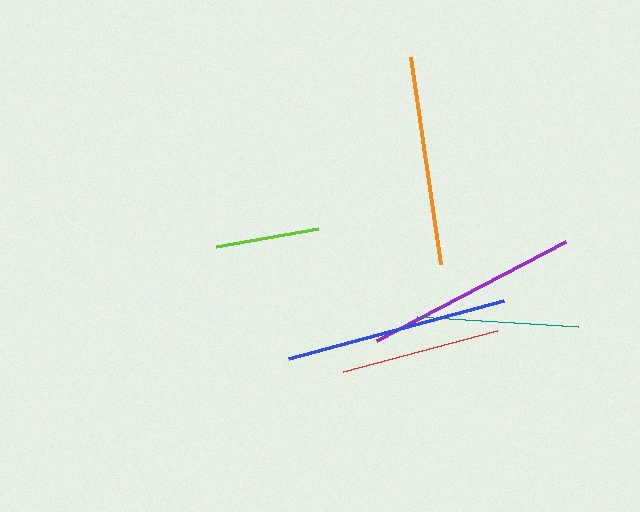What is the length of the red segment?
The red segment is approximately 160 pixels long.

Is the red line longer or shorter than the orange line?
The orange line is longer than the red line.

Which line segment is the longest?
The blue line is the longest at approximately 223 pixels.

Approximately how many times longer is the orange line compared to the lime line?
The orange line is approximately 2.0 times the length of the lime line.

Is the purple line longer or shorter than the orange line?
The purple line is longer than the orange line.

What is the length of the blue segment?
The blue segment is approximately 223 pixels long.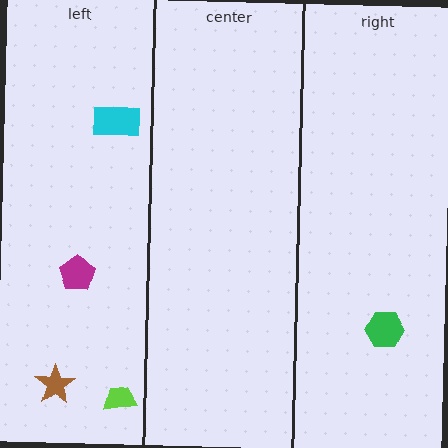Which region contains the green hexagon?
The right region.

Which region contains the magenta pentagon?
The left region.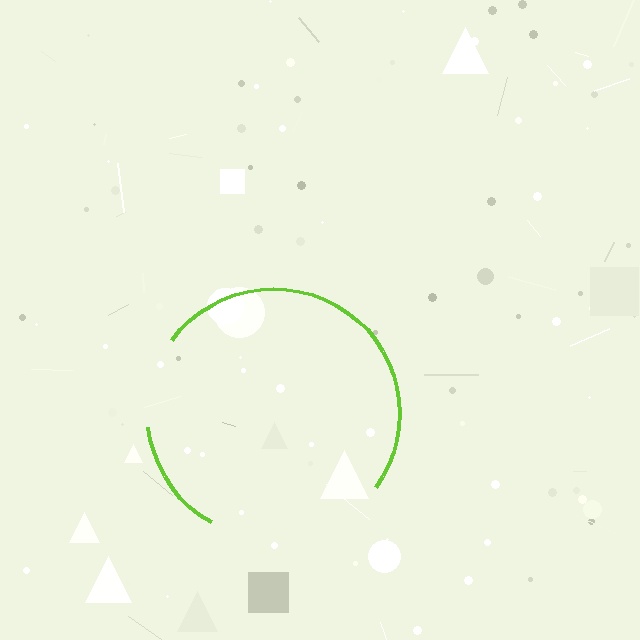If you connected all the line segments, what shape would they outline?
They would outline a circle.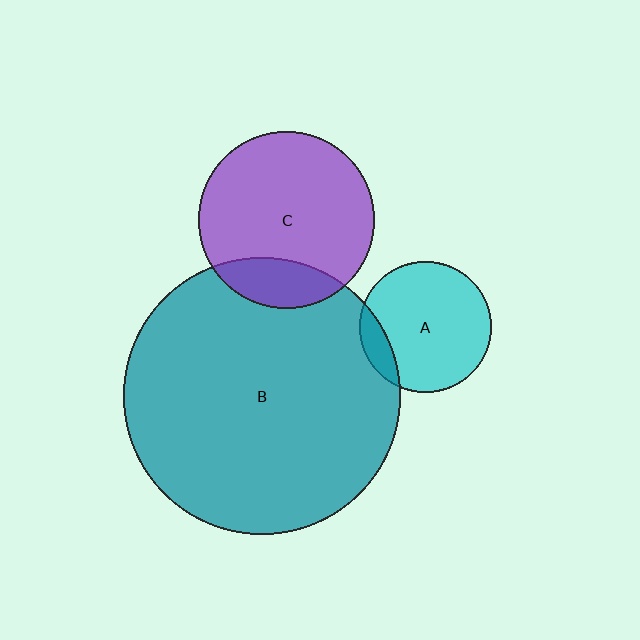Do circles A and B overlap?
Yes.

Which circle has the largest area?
Circle B (teal).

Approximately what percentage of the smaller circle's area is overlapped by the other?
Approximately 15%.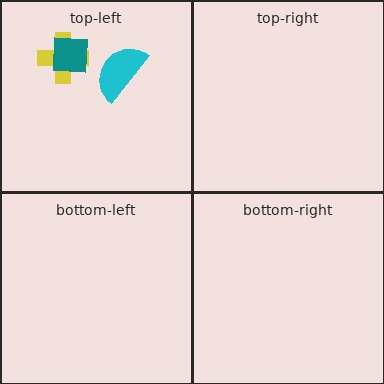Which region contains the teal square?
The top-left region.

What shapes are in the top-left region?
The cyan semicircle, the yellow cross, the teal square.